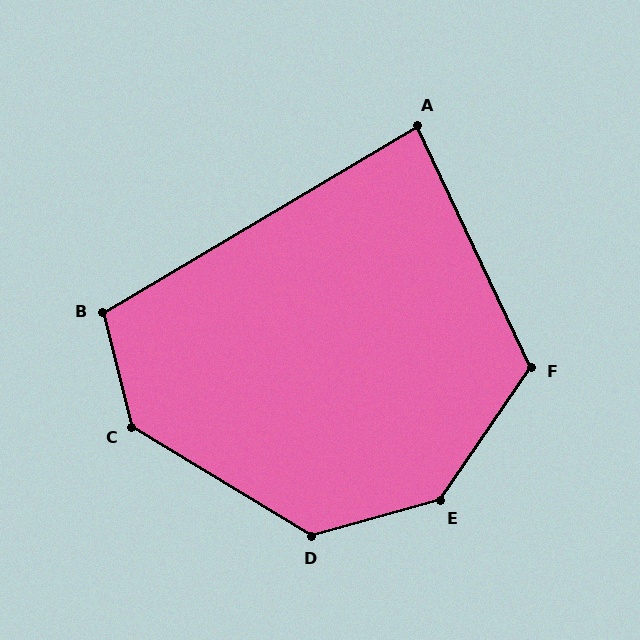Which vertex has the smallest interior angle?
A, at approximately 85 degrees.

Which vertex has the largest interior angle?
E, at approximately 140 degrees.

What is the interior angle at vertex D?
Approximately 133 degrees (obtuse).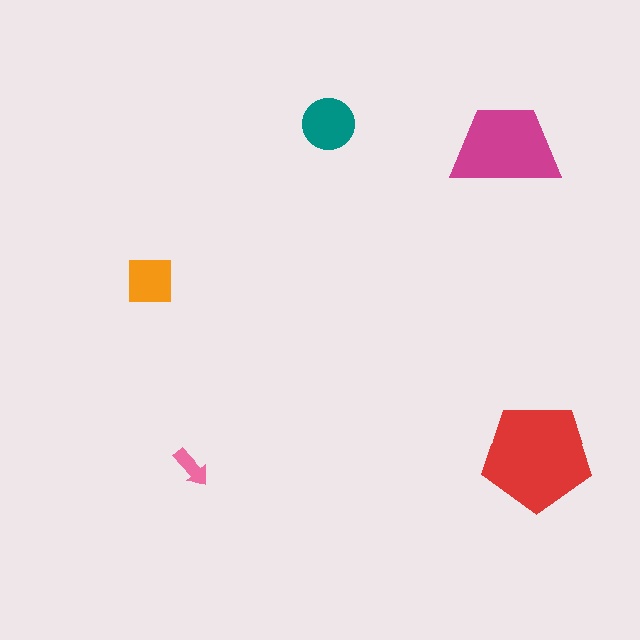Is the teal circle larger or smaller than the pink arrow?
Larger.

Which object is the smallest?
The pink arrow.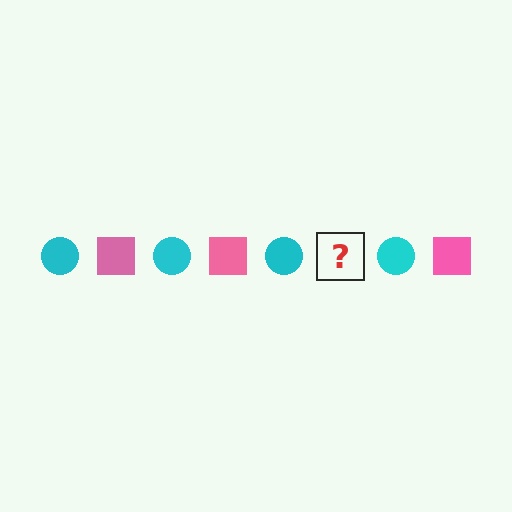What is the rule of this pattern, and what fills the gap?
The rule is that the pattern alternates between cyan circle and pink square. The gap should be filled with a pink square.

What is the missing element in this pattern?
The missing element is a pink square.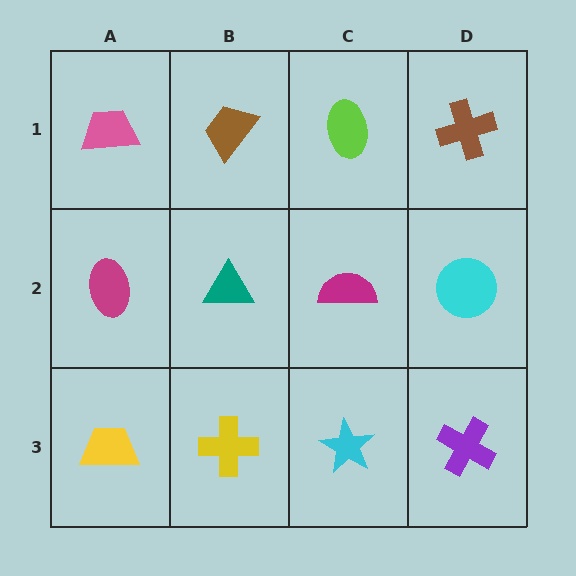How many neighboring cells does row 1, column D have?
2.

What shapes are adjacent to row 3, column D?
A cyan circle (row 2, column D), a cyan star (row 3, column C).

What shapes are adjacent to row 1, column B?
A teal triangle (row 2, column B), a pink trapezoid (row 1, column A), a lime ellipse (row 1, column C).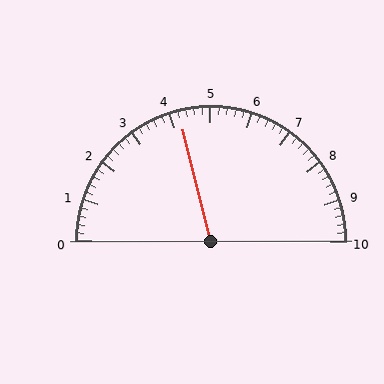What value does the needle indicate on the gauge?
The needle indicates approximately 4.2.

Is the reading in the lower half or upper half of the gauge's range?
The reading is in the lower half of the range (0 to 10).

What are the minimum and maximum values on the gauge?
The gauge ranges from 0 to 10.